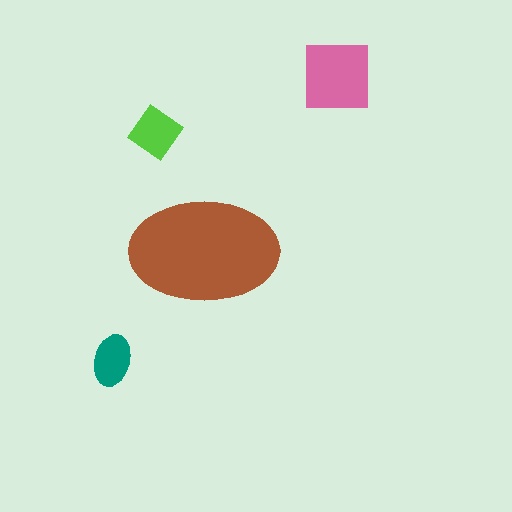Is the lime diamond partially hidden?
No, the lime diamond is fully visible.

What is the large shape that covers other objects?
A brown ellipse.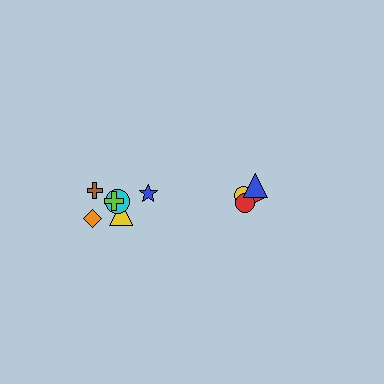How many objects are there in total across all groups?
There are 10 objects.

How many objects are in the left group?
There are 6 objects.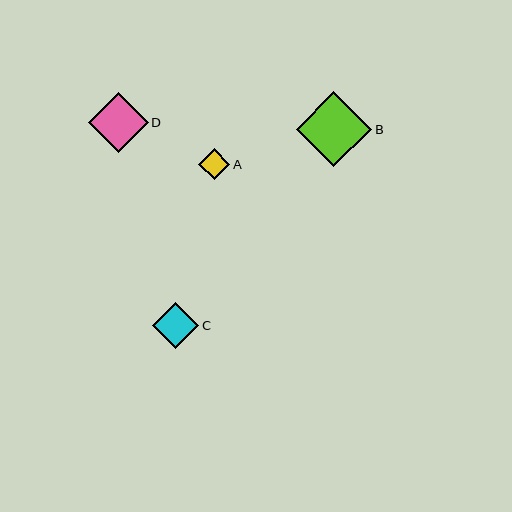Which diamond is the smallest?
Diamond A is the smallest with a size of approximately 31 pixels.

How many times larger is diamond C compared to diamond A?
Diamond C is approximately 1.5 times the size of diamond A.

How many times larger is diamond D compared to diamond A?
Diamond D is approximately 1.9 times the size of diamond A.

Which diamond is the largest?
Diamond B is the largest with a size of approximately 75 pixels.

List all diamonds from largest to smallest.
From largest to smallest: B, D, C, A.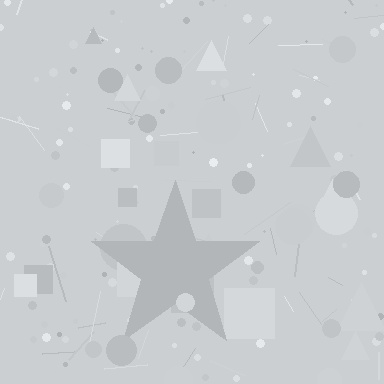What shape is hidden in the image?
A star is hidden in the image.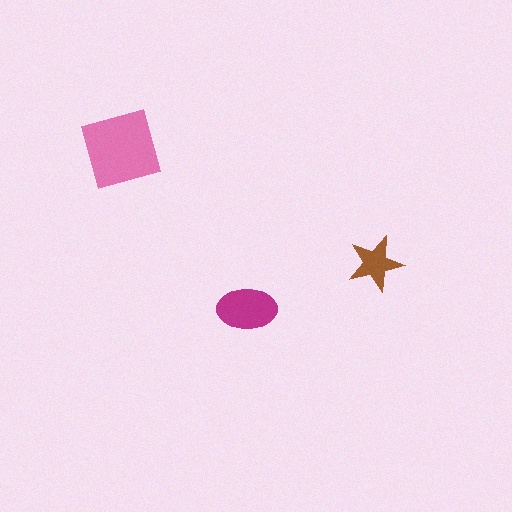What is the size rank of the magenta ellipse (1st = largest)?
2nd.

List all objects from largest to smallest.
The pink square, the magenta ellipse, the brown star.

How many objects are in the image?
There are 3 objects in the image.